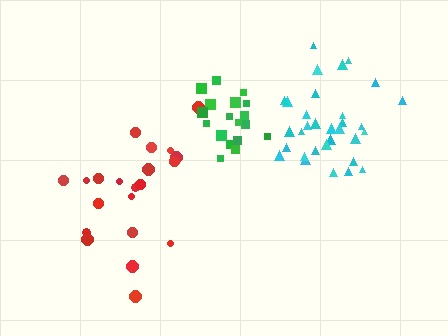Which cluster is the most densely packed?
Green.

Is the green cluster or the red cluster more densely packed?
Green.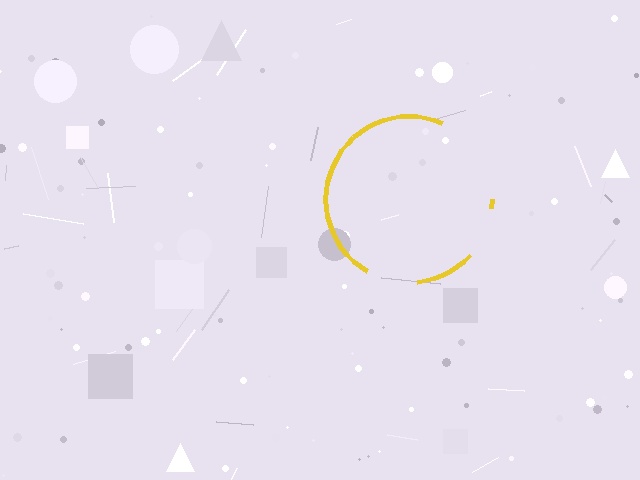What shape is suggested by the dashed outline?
The dashed outline suggests a circle.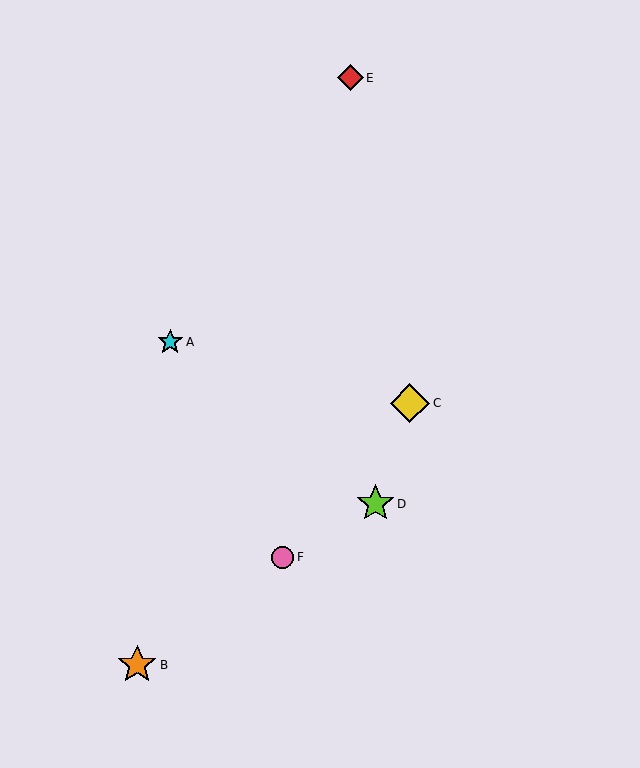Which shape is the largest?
The yellow diamond (labeled C) is the largest.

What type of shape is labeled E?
Shape E is a red diamond.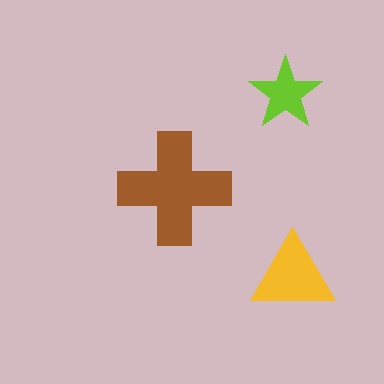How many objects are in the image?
There are 3 objects in the image.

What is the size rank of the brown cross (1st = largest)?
1st.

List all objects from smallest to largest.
The lime star, the yellow triangle, the brown cross.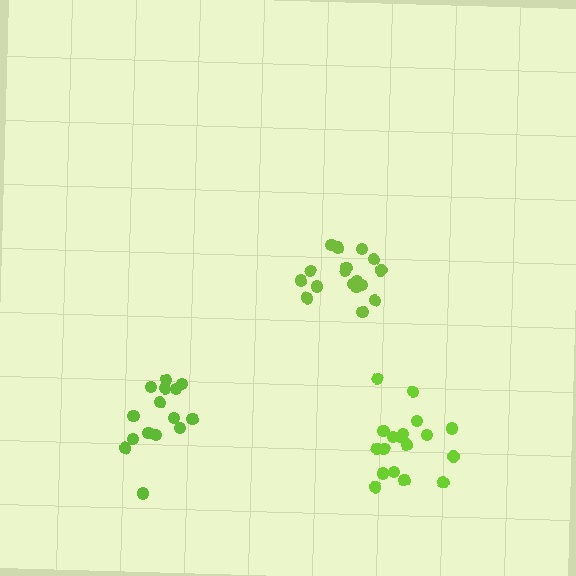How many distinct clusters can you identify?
There are 3 distinct clusters.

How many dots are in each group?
Group 1: 17 dots, Group 2: 18 dots, Group 3: 15 dots (50 total).